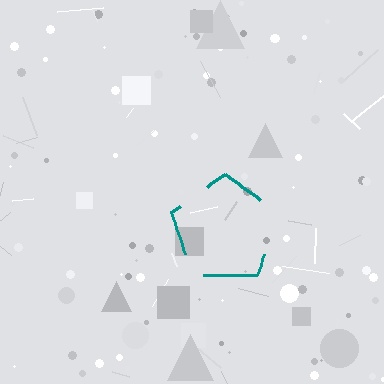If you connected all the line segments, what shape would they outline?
They would outline a pentagon.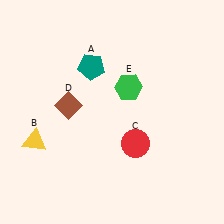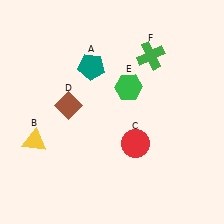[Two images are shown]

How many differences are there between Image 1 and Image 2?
There is 1 difference between the two images.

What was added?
A green cross (F) was added in Image 2.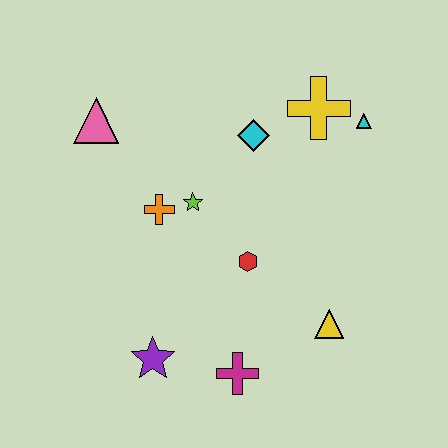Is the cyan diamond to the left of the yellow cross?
Yes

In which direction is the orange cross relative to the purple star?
The orange cross is above the purple star.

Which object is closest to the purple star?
The magenta cross is closest to the purple star.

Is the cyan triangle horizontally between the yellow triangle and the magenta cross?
No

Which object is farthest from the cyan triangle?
The purple star is farthest from the cyan triangle.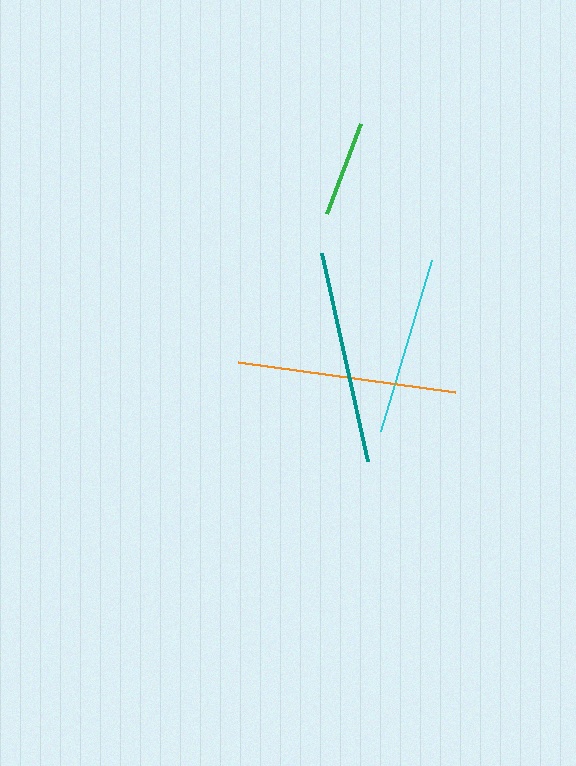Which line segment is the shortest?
The green line is the shortest at approximately 97 pixels.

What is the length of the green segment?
The green segment is approximately 97 pixels long.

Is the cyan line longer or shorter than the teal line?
The teal line is longer than the cyan line.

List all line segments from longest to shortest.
From longest to shortest: orange, teal, cyan, green.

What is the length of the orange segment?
The orange segment is approximately 220 pixels long.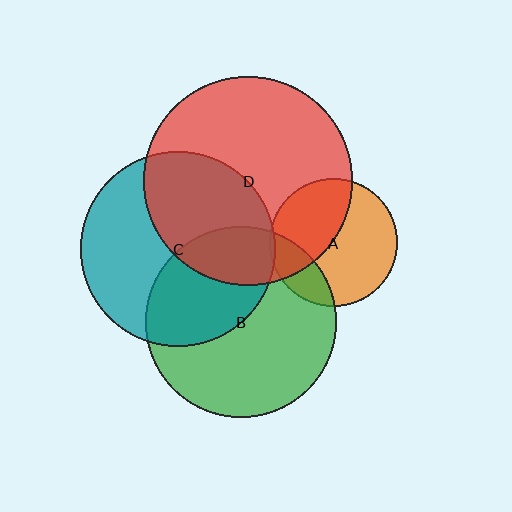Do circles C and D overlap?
Yes.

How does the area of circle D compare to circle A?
Approximately 2.7 times.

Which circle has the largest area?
Circle D (red).